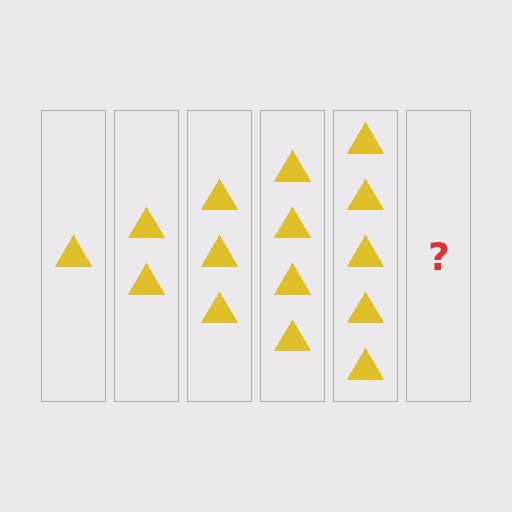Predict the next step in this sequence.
The next step is 6 triangles.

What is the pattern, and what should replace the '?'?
The pattern is that each step adds one more triangle. The '?' should be 6 triangles.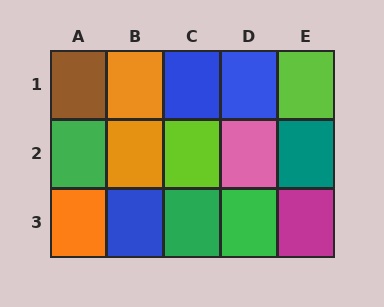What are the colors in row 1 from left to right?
Brown, orange, blue, blue, lime.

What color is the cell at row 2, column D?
Pink.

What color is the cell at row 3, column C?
Green.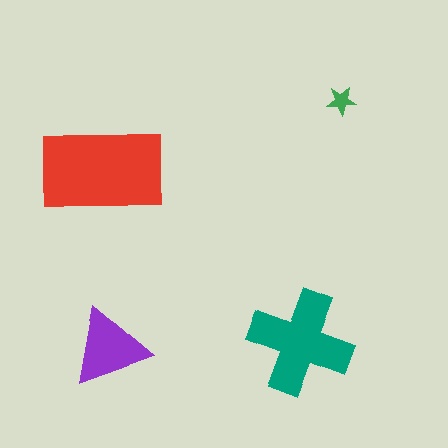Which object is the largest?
The red rectangle.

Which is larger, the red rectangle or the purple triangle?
The red rectangle.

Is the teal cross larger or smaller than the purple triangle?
Larger.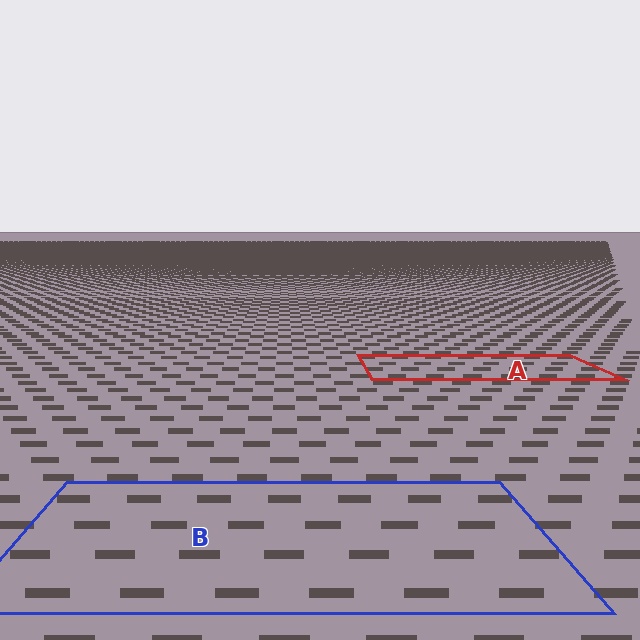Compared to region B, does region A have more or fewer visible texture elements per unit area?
Region A has more texture elements per unit area — they are packed more densely because it is farther away.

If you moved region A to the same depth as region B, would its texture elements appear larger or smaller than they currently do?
They would appear larger. At a closer depth, the same texture elements are projected at a bigger on-screen size.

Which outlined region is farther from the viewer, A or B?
Region A is farther from the viewer — the texture elements inside it appear smaller and more densely packed.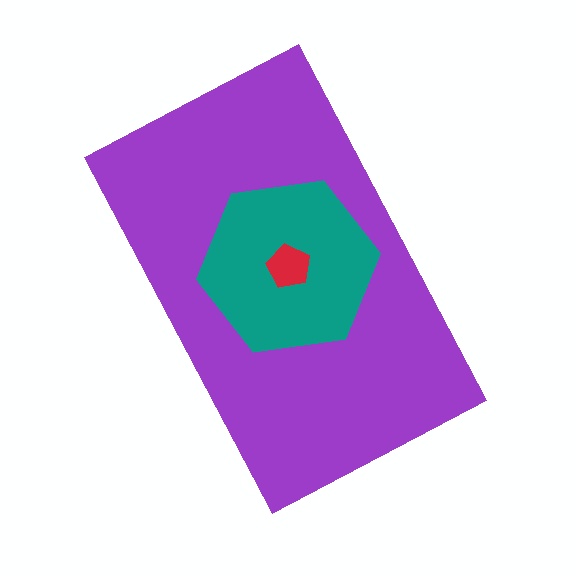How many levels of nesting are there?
3.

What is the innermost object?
The red pentagon.